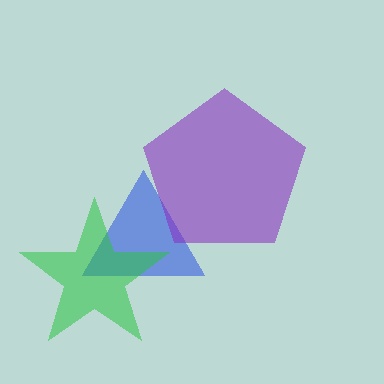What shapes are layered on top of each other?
The layered shapes are: a blue triangle, a purple pentagon, a green star.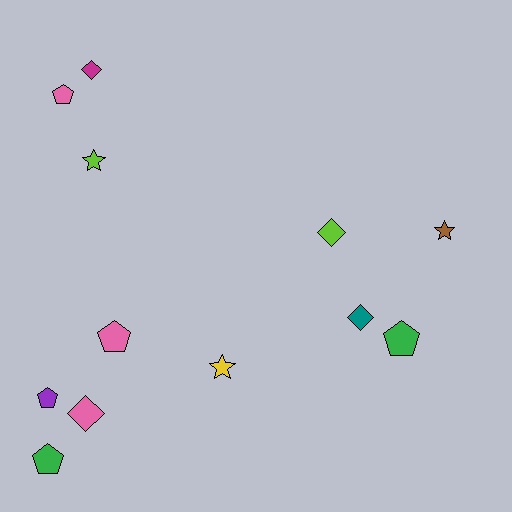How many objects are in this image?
There are 12 objects.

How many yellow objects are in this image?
There is 1 yellow object.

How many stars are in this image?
There are 3 stars.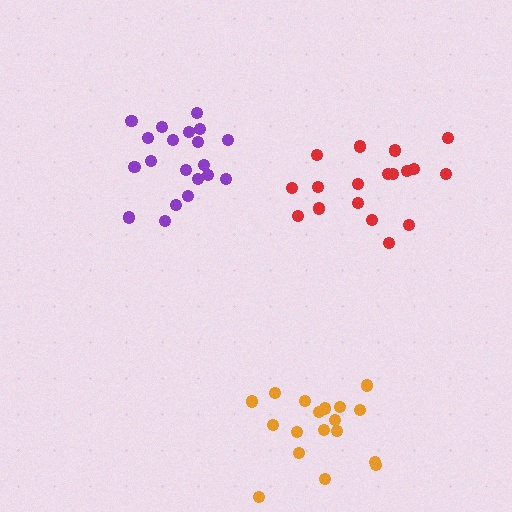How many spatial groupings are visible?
There are 3 spatial groupings.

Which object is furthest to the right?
The red cluster is rightmost.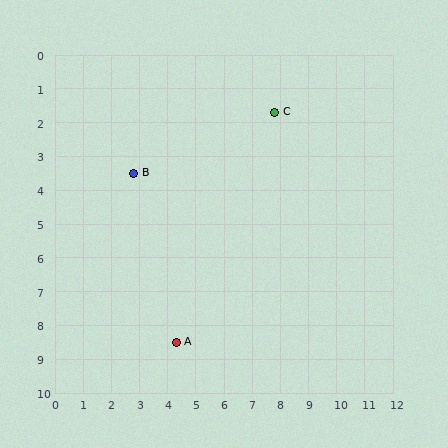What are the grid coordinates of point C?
Point C is at approximately (7.8, 1.7).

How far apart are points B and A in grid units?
Points B and A are about 5.2 grid units apart.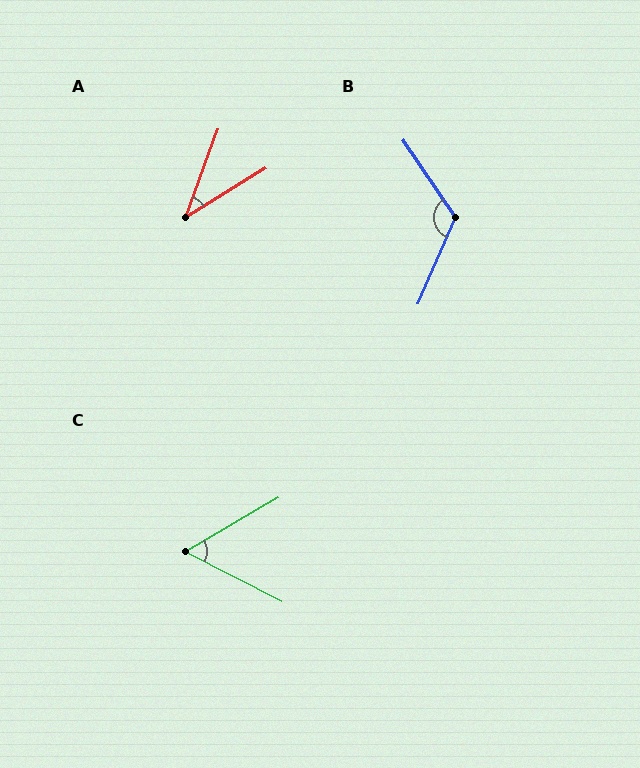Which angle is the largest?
B, at approximately 122 degrees.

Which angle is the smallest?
A, at approximately 38 degrees.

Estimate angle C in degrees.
Approximately 58 degrees.